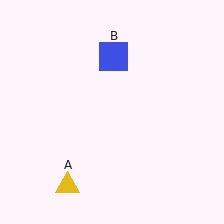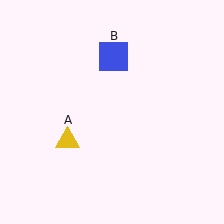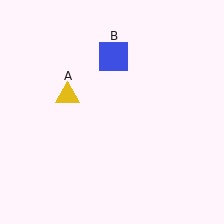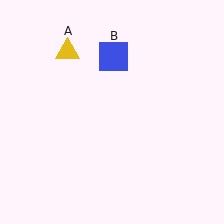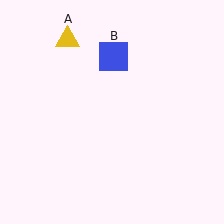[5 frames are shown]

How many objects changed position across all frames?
1 object changed position: yellow triangle (object A).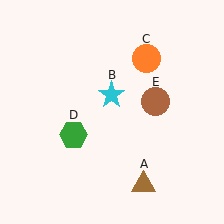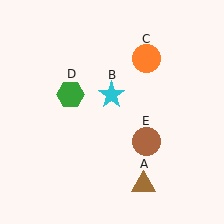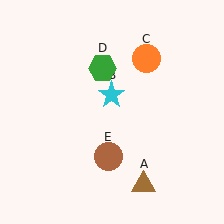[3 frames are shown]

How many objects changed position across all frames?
2 objects changed position: green hexagon (object D), brown circle (object E).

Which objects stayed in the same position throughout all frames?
Brown triangle (object A) and cyan star (object B) and orange circle (object C) remained stationary.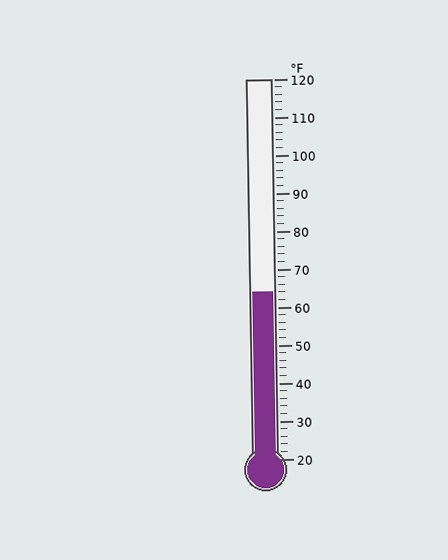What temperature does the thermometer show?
The thermometer shows approximately 64°F.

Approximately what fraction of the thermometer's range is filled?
The thermometer is filled to approximately 45% of its range.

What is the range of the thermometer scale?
The thermometer scale ranges from 20°F to 120°F.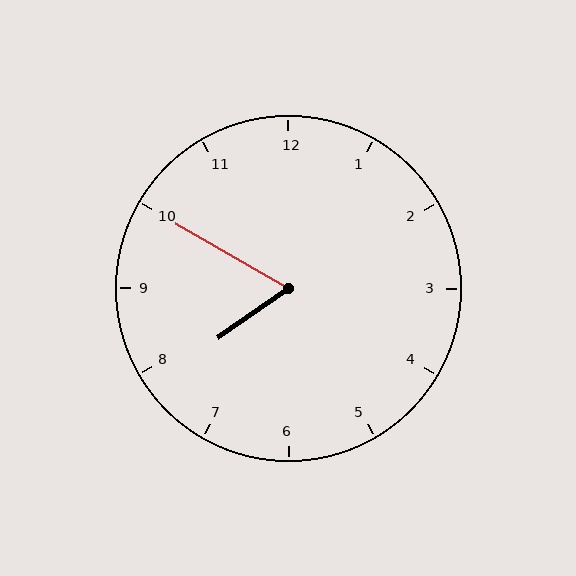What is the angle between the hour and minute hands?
Approximately 65 degrees.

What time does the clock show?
7:50.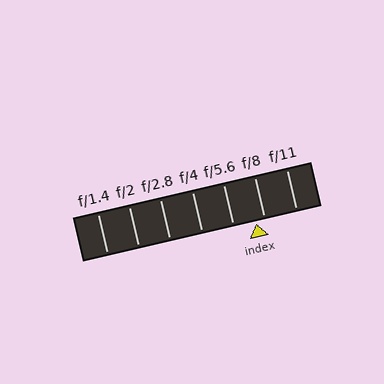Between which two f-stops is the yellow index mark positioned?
The index mark is between f/5.6 and f/8.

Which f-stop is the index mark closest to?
The index mark is closest to f/8.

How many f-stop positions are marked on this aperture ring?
There are 7 f-stop positions marked.